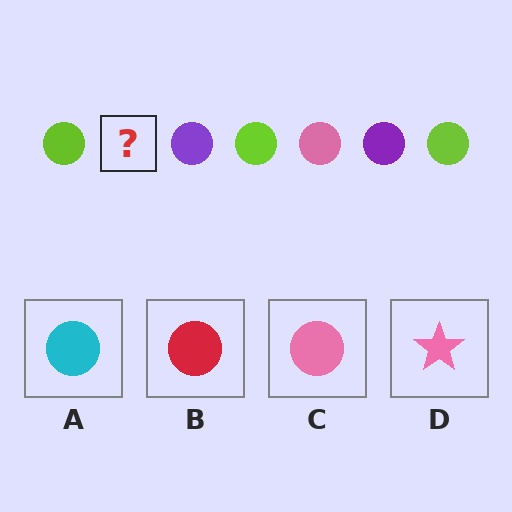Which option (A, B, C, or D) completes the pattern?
C.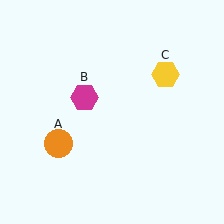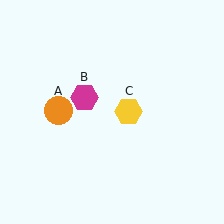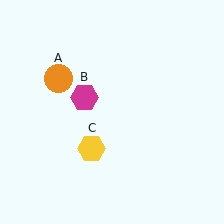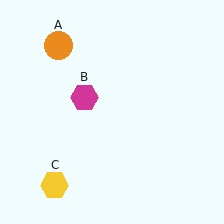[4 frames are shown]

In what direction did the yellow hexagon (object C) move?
The yellow hexagon (object C) moved down and to the left.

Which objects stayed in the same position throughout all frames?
Magenta hexagon (object B) remained stationary.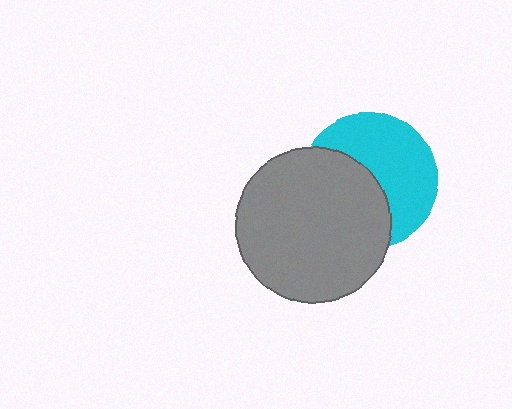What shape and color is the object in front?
The object in front is a gray circle.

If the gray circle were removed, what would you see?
You would see the complete cyan circle.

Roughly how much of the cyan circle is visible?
About half of it is visible (roughly 54%).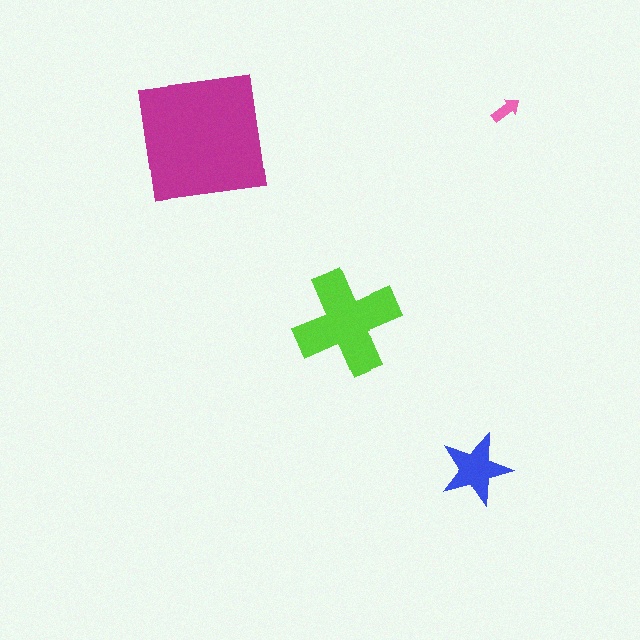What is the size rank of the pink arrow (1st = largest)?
4th.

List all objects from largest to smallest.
The magenta square, the lime cross, the blue star, the pink arrow.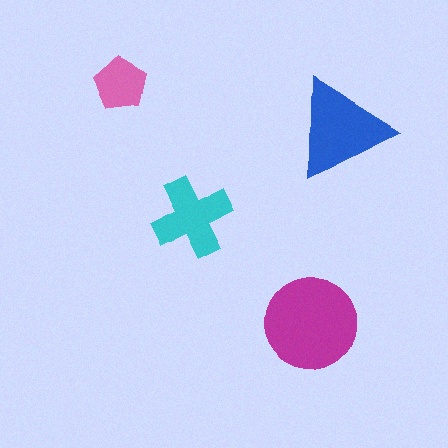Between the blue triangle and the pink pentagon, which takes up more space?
The blue triangle.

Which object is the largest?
The magenta circle.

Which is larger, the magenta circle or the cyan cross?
The magenta circle.